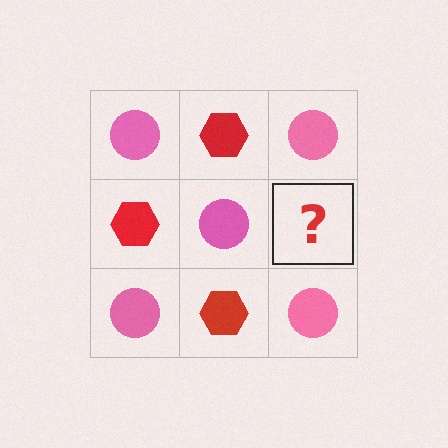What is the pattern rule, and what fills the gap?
The rule is that it alternates pink circle and red hexagon in a checkerboard pattern. The gap should be filled with a red hexagon.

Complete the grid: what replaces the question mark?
The question mark should be replaced with a red hexagon.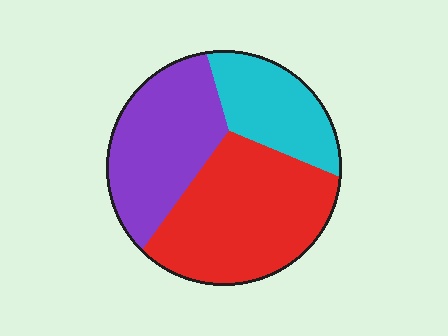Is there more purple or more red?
Red.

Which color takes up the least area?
Cyan, at roughly 20%.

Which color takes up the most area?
Red, at roughly 45%.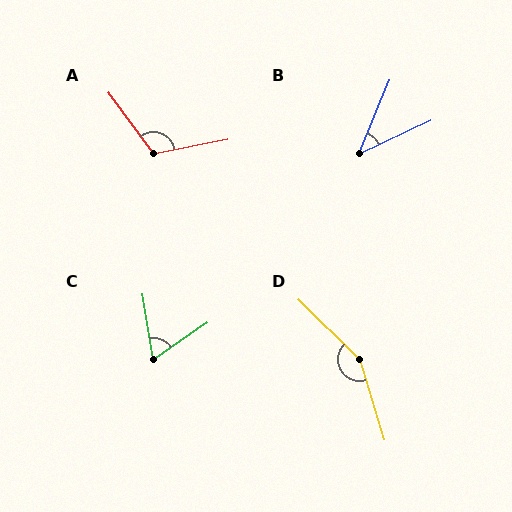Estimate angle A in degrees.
Approximately 116 degrees.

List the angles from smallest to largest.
B (42°), C (65°), A (116°), D (152°).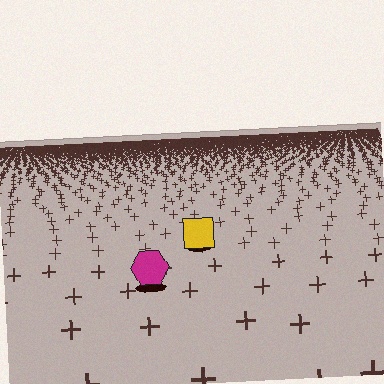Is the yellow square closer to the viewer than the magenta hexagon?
No. The magenta hexagon is closer — you can tell from the texture gradient: the ground texture is coarser near it.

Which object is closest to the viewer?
The magenta hexagon is closest. The texture marks near it are larger and more spread out.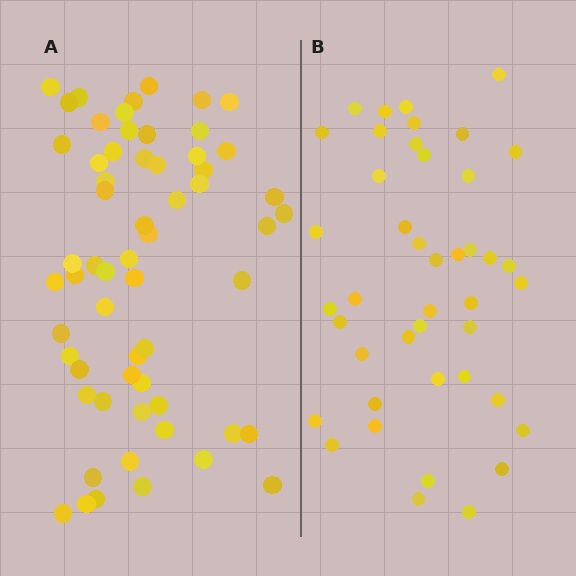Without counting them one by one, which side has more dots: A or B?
Region A (the left region) has more dots.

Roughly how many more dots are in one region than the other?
Region A has approximately 15 more dots than region B.